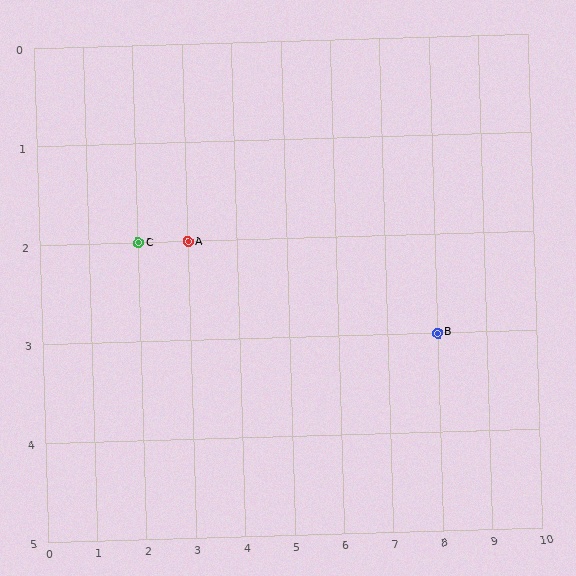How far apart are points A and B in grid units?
Points A and B are 5 columns and 1 row apart (about 5.1 grid units diagonally).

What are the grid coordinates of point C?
Point C is at grid coordinates (2, 2).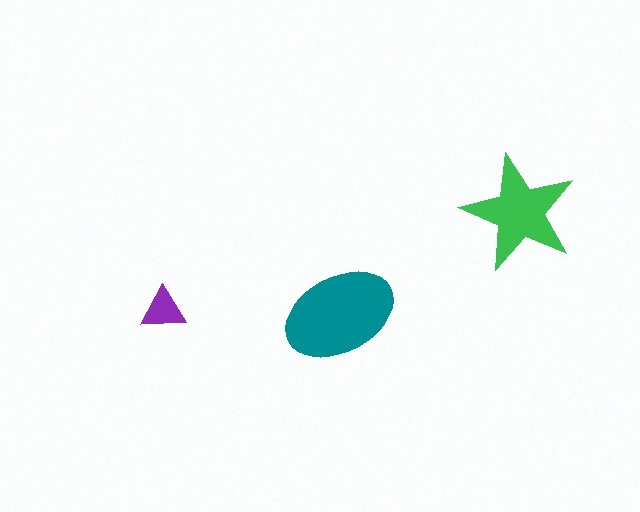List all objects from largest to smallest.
The teal ellipse, the green star, the purple triangle.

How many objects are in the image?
There are 3 objects in the image.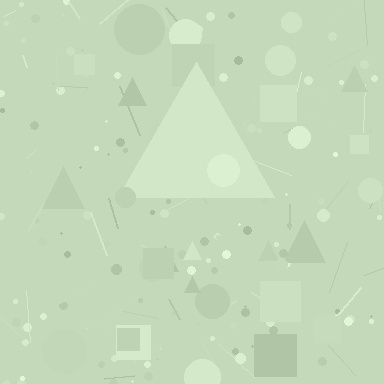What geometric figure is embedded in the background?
A triangle is embedded in the background.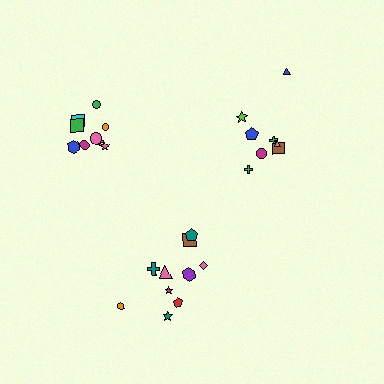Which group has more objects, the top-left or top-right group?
The top-left group.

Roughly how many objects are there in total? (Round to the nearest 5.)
Roughly 30 objects in total.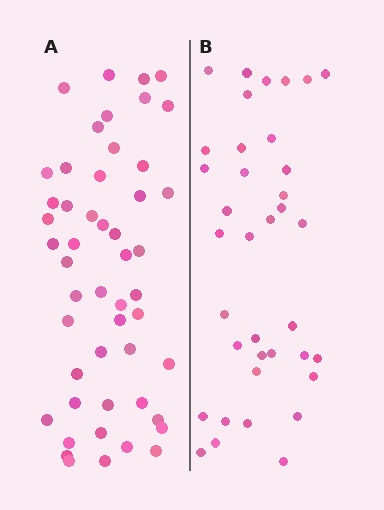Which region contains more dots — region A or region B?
Region A (the left region) has more dots.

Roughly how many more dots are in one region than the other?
Region A has approximately 15 more dots than region B.